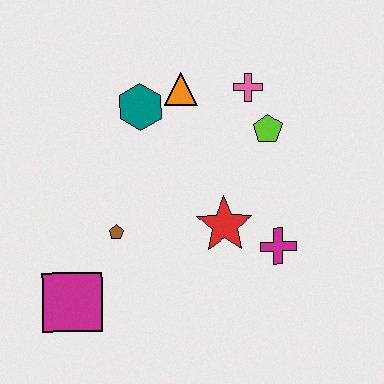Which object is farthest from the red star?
The magenta square is farthest from the red star.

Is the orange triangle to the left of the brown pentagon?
No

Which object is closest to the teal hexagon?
The orange triangle is closest to the teal hexagon.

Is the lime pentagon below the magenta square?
No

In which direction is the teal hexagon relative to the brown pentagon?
The teal hexagon is above the brown pentagon.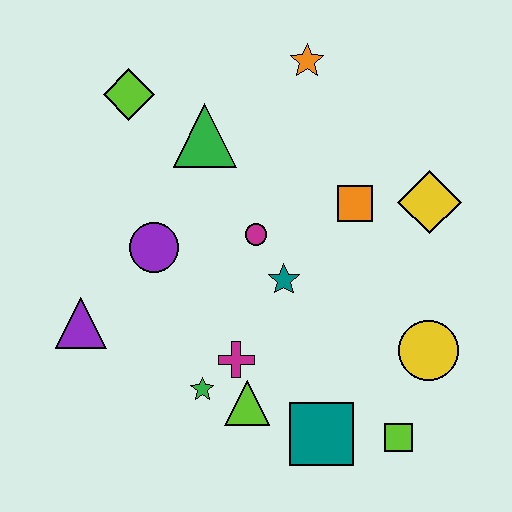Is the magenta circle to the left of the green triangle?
No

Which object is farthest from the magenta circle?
The lime square is farthest from the magenta circle.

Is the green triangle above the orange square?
Yes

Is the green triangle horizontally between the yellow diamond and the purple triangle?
Yes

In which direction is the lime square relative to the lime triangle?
The lime square is to the right of the lime triangle.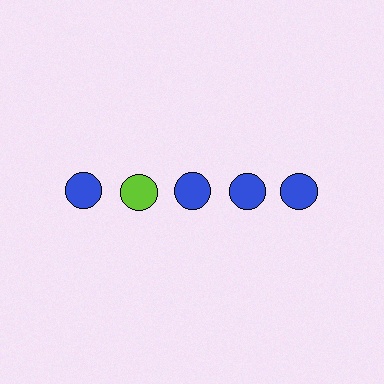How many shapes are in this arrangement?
There are 5 shapes arranged in a grid pattern.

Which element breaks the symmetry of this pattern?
The lime circle in the top row, second from left column breaks the symmetry. All other shapes are blue circles.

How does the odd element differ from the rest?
It has a different color: lime instead of blue.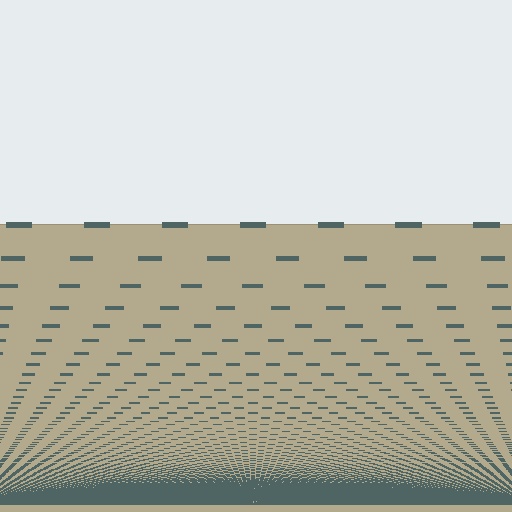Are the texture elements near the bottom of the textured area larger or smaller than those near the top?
Smaller. The gradient is inverted — elements near the bottom are smaller and denser.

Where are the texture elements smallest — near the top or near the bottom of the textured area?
Near the bottom.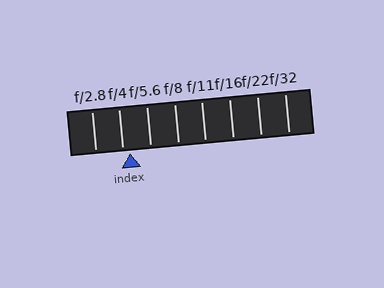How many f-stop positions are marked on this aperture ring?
There are 8 f-stop positions marked.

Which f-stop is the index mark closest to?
The index mark is closest to f/4.